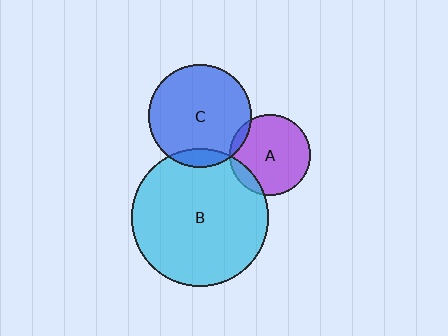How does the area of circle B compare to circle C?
Approximately 1.8 times.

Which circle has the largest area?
Circle B (cyan).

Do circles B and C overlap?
Yes.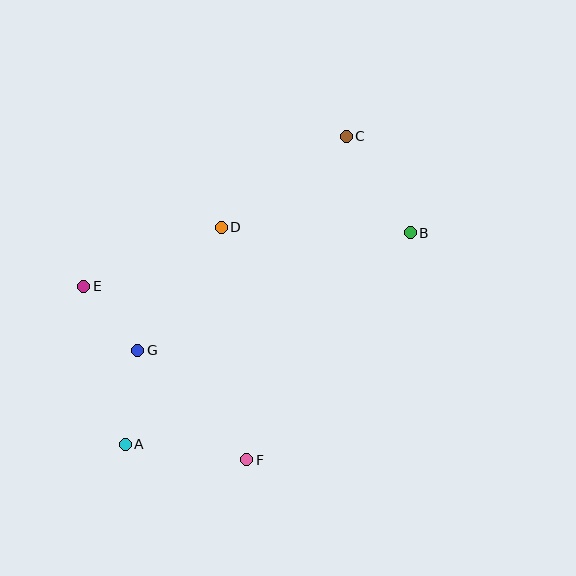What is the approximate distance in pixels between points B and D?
The distance between B and D is approximately 189 pixels.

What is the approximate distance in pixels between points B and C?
The distance between B and C is approximately 115 pixels.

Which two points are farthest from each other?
Points A and C are farthest from each other.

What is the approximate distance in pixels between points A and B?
The distance between A and B is approximately 355 pixels.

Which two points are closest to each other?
Points E and G are closest to each other.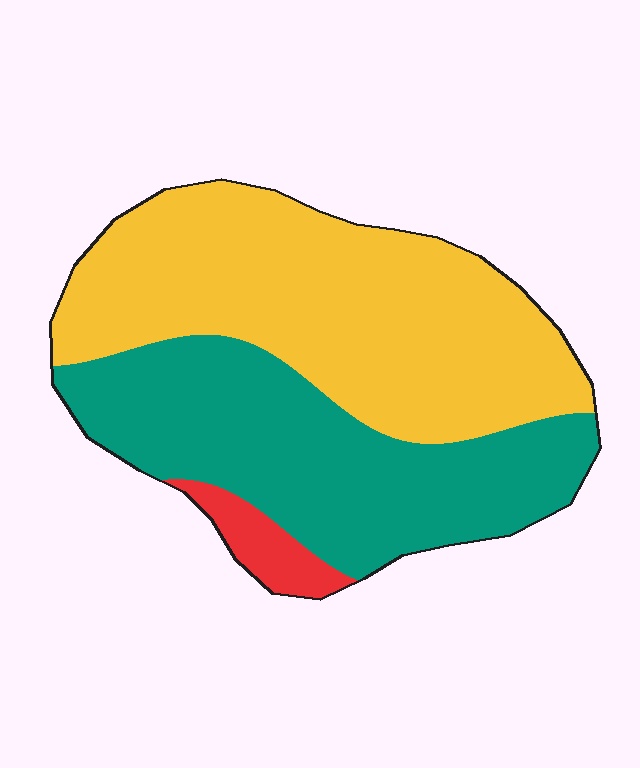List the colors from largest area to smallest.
From largest to smallest: yellow, teal, red.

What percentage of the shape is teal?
Teal takes up about two fifths (2/5) of the shape.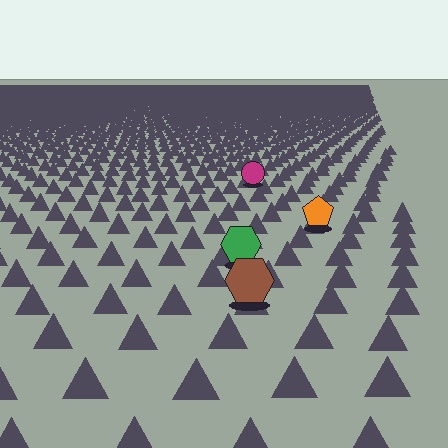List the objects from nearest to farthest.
From nearest to farthest: the brown hexagon, the green hexagon, the orange pentagon, the magenta circle.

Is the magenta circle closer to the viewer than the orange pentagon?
No. The orange pentagon is closer — you can tell from the texture gradient: the ground texture is coarser near it.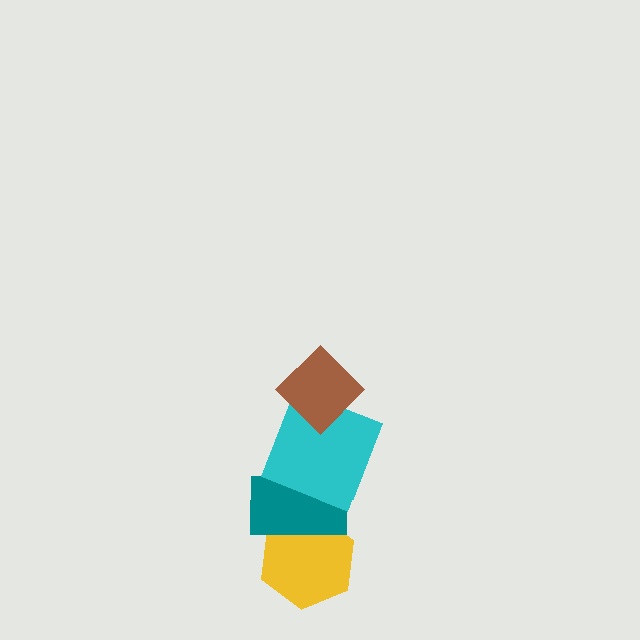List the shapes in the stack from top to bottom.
From top to bottom: the brown diamond, the cyan square, the teal rectangle, the yellow hexagon.